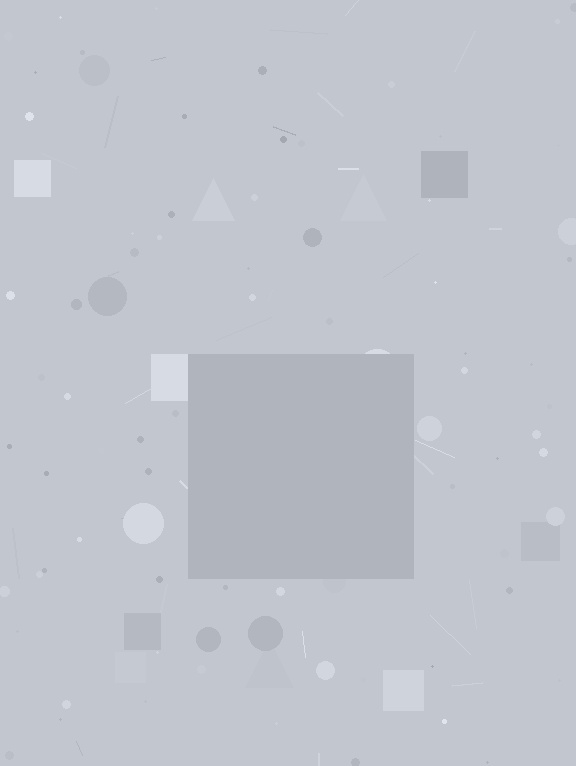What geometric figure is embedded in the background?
A square is embedded in the background.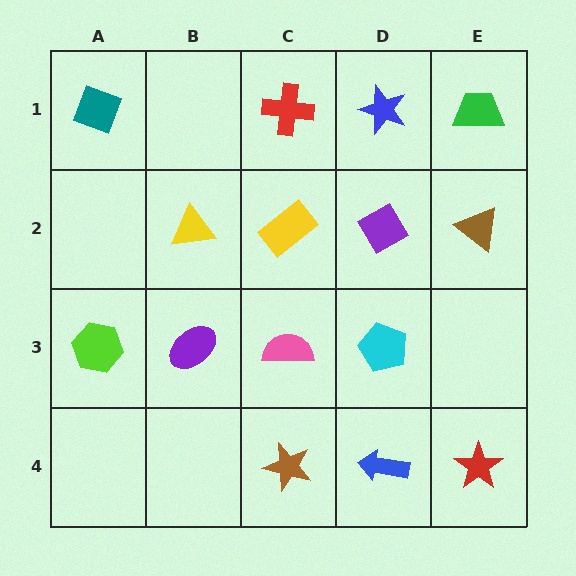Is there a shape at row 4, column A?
No, that cell is empty.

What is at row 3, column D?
A cyan pentagon.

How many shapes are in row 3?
4 shapes.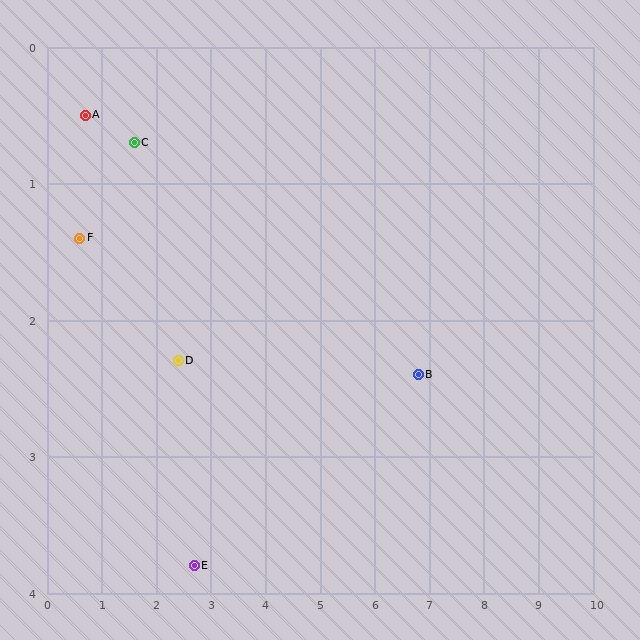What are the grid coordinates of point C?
Point C is at approximately (1.6, 0.7).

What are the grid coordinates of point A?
Point A is at approximately (0.7, 0.5).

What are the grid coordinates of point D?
Point D is at approximately (2.4, 2.3).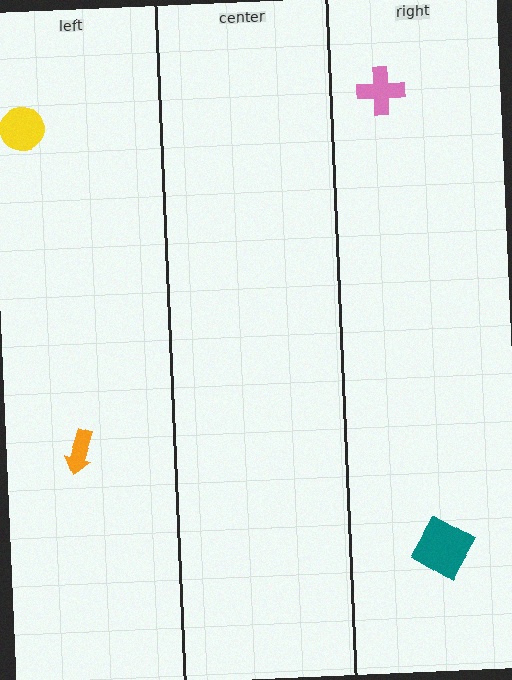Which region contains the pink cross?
The right region.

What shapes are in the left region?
The orange arrow, the yellow circle.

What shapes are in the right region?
The pink cross, the teal square.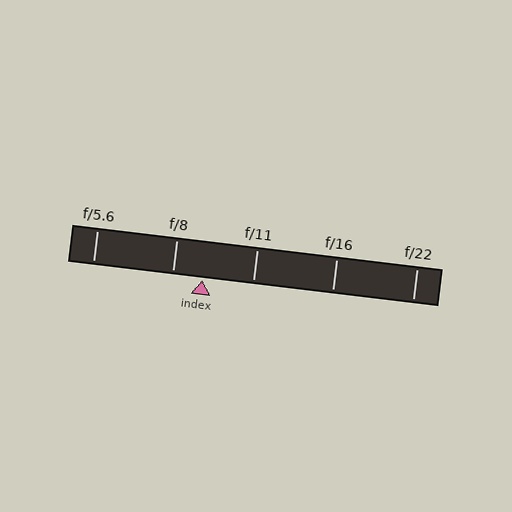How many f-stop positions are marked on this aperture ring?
There are 5 f-stop positions marked.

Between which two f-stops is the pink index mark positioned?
The index mark is between f/8 and f/11.